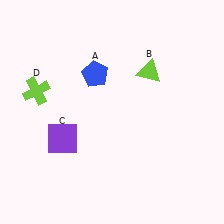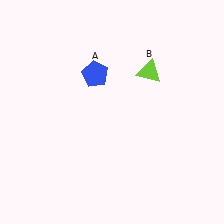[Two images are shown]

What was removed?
The purple square (C), the lime cross (D) were removed in Image 2.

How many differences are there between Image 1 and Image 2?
There are 2 differences between the two images.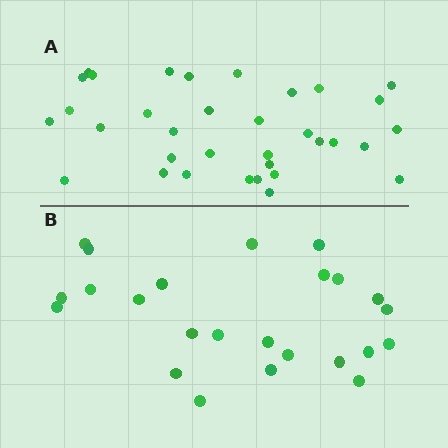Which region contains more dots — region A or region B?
Region A (the top region) has more dots.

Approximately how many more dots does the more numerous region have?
Region A has roughly 10 or so more dots than region B.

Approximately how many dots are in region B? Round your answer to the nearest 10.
About 20 dots. (The exact count is 24, which rounds to 20.)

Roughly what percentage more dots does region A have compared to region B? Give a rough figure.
About 40% more.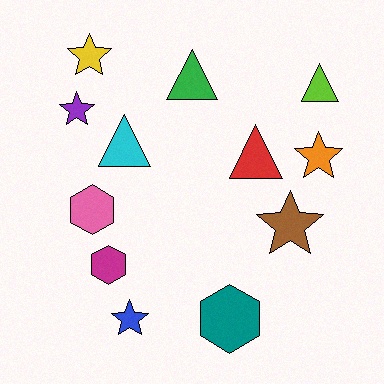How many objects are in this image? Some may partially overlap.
There are 12 objects.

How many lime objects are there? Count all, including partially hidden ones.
There is 1 lime object.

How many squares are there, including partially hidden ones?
There are no squares.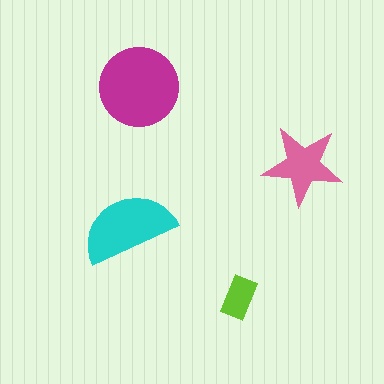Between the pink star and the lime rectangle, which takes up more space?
The pink star.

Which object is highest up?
The magenta circle is topmost.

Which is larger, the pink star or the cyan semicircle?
The cyan semicircle.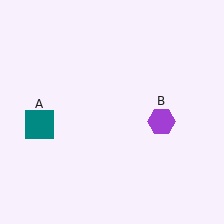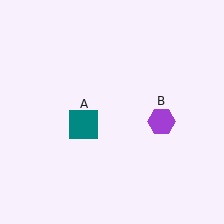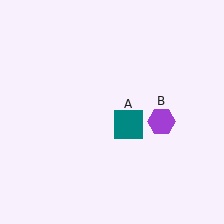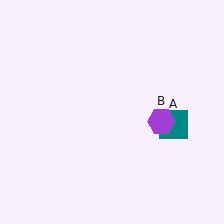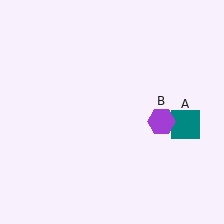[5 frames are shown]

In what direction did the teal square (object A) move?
The teal square (object A) moved right.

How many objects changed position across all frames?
1 object changed position: teal square (object A).